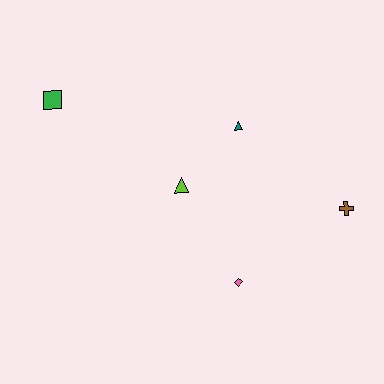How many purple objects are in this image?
There are no purple objects.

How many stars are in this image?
There are no stars.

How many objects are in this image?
There are 5 objects.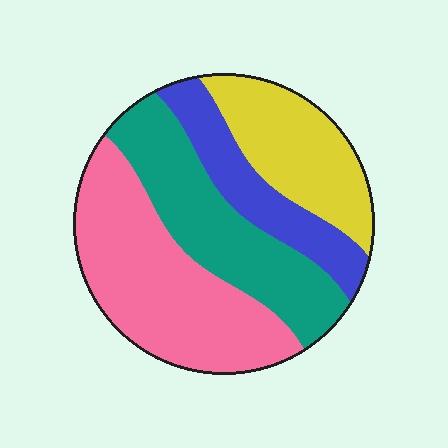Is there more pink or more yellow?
Pink.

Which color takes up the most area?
Pink, at roughly 35%.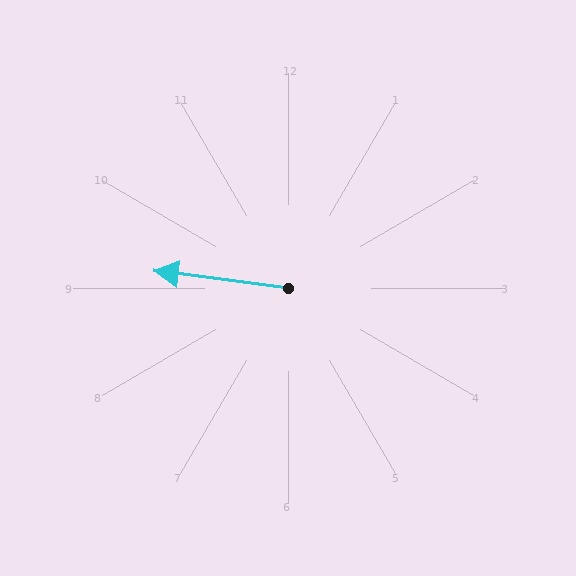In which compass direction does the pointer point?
West.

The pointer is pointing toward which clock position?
Roughly 9 o'clock.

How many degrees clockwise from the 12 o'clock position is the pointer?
Approximately 277 degrees.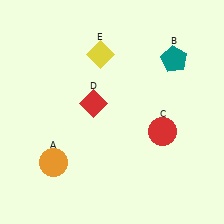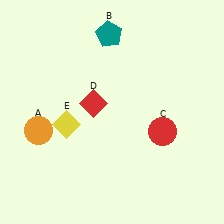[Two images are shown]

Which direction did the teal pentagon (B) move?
The teal pentagon (B) moved left.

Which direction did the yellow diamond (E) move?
The yellow diamond (E) moved down.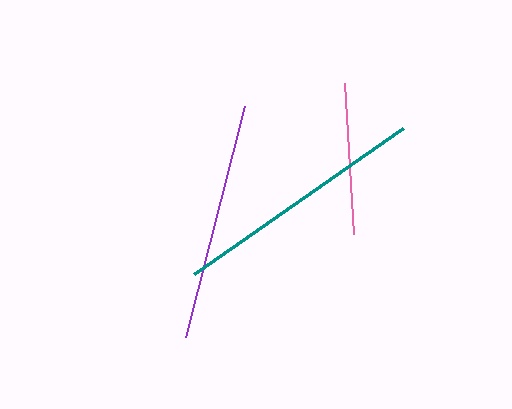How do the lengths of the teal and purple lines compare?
The teal and purple lines are approximately the same length.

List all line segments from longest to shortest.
From longest to shortest: teal, purple, pink.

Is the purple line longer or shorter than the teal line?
The teal line is longer than the purple line.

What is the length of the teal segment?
The teal segment is approximately 255 pixels long.